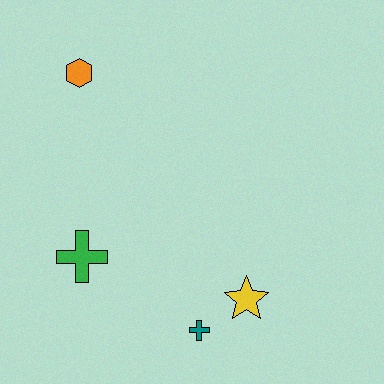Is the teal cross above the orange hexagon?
No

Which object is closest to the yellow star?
The teal cross is closest to the yellow star.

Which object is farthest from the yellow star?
The orange hexagon is farthest from the yellow star.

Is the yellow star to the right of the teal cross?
Yes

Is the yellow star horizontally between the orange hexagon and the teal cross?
No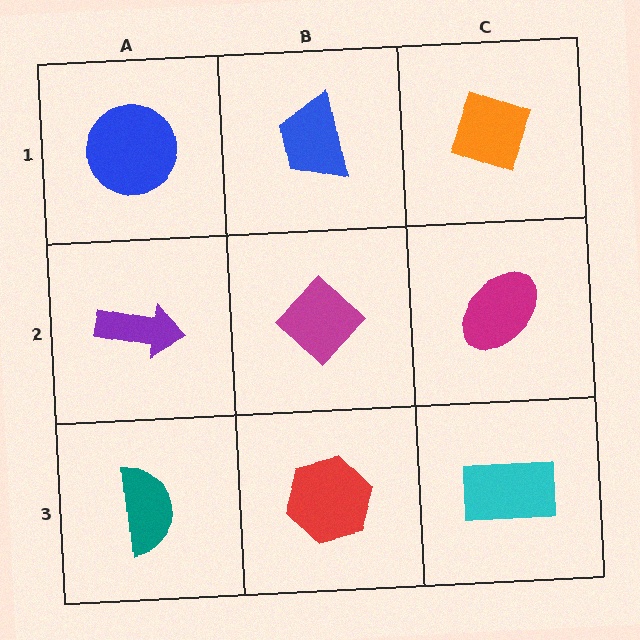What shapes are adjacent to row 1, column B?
A magenta diamond (row 2, column B), a blue circle (row 1, column A), an orange diamond (row 1, column C).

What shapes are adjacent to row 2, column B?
A blue trapezoid (row 1, column B), a red hexagon (row 3, column B), a purple arrow (row 2, column A), a magenta ellipse (row 2, column C).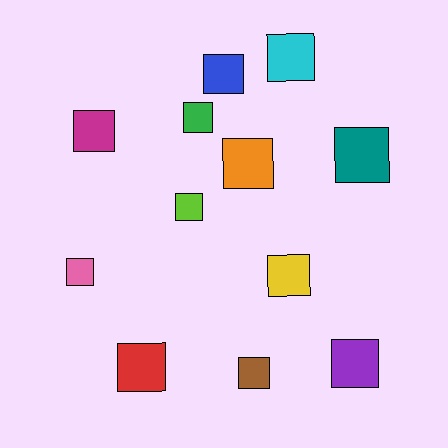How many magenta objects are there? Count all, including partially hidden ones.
There is 1 magenta object.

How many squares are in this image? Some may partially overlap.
There are 12 squares.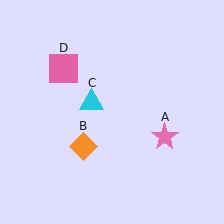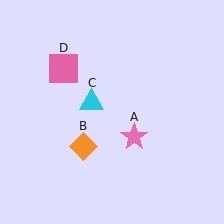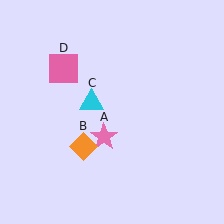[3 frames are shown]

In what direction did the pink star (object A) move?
The pink star (object A) moved left.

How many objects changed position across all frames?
1 object changed position: pink star (object A).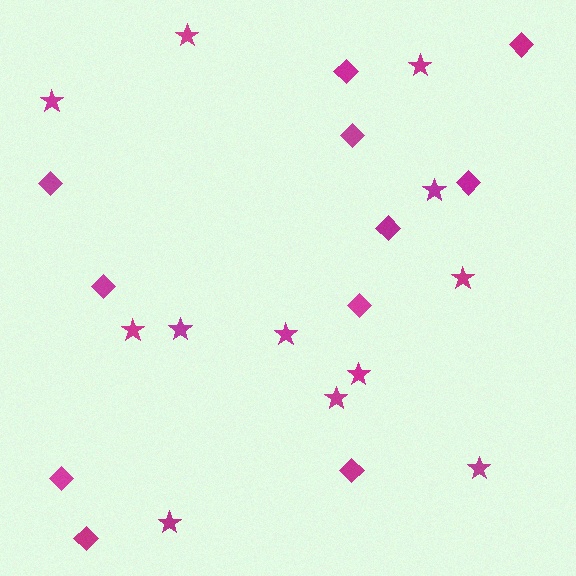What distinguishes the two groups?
There are 2 groups: one group of stars (12) and one group of diamonds (11).